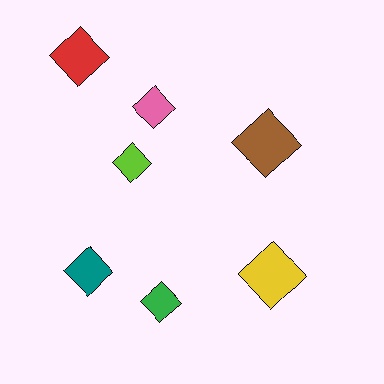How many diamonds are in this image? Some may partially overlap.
There are 7 diamonds.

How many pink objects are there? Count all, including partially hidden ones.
There is 1 pink object.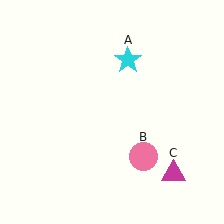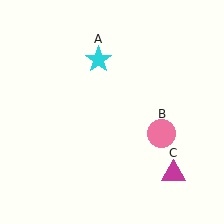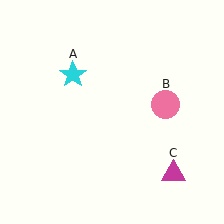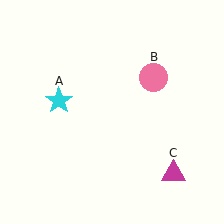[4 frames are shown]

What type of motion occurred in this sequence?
The cyan star (object A), pink circle (object B) rotated counterclockwise around the center of the scene.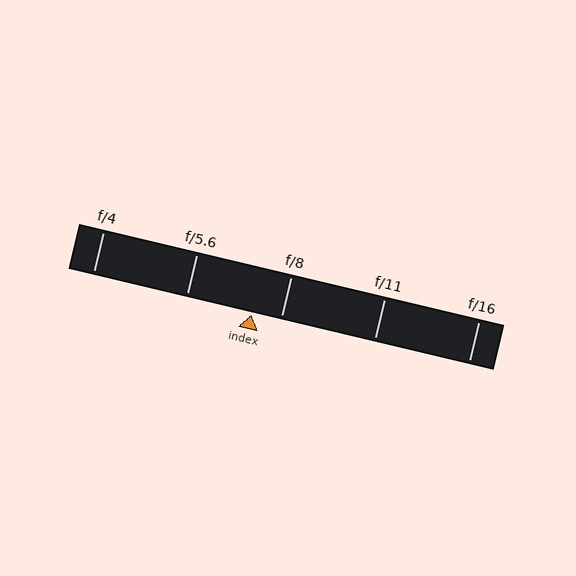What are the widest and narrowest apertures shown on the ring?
The widest aperture shown is f/4 and the narrowest is f/16.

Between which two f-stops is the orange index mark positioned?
The index mark is between f/5.6 and f/8.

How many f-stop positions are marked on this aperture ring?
There are 5 f-stop positions marked.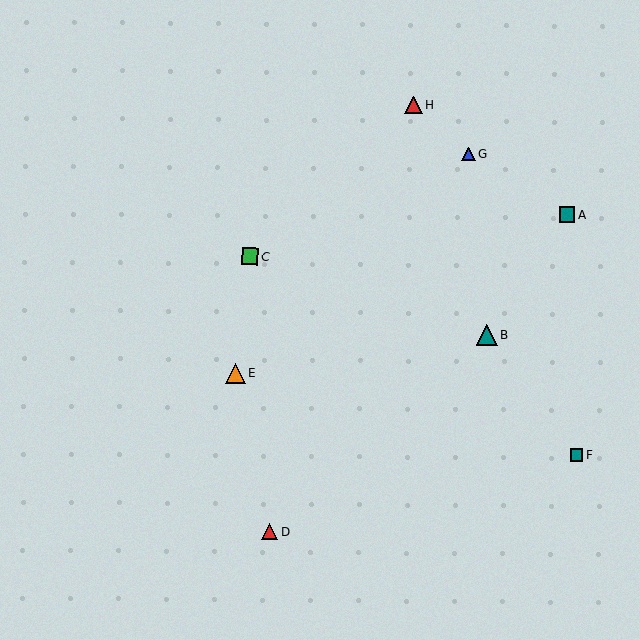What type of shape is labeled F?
Shape F is a teal square.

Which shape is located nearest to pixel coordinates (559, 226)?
The teal square (labeled A) at (567, 215) is nearest to that location.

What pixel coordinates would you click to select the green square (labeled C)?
Click at (250, 256) to select the green square C.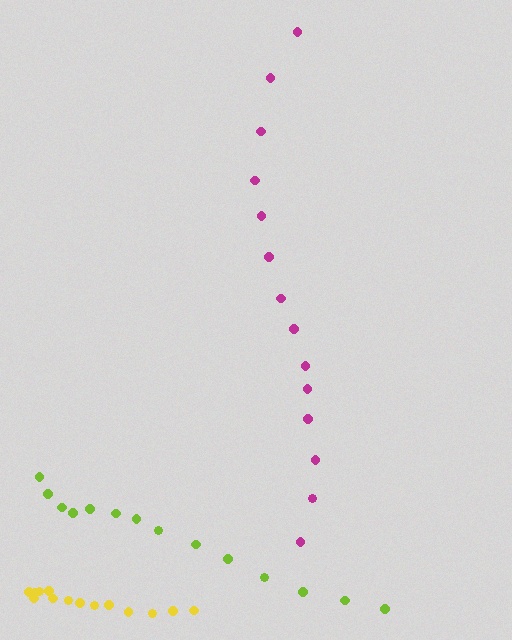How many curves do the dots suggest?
There are 3 distinct paths.